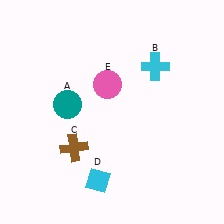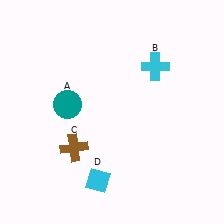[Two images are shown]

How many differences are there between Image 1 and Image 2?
There is 1 difference between the two images.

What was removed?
The pink circle (E) was removed in Image 2.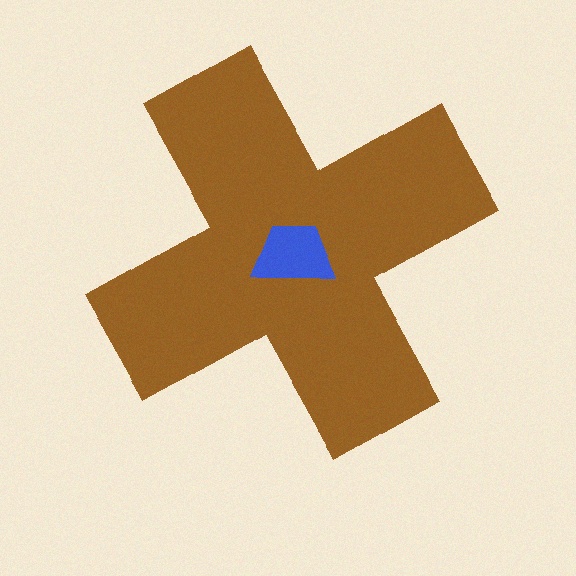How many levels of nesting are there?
2.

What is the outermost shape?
The brown cross.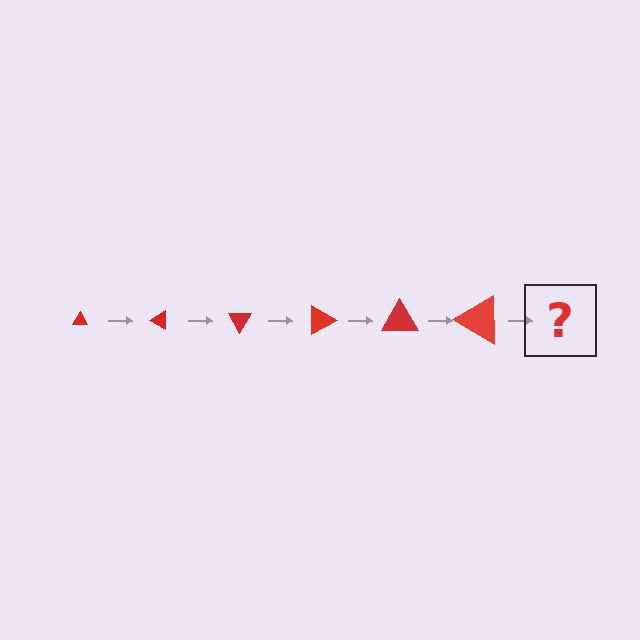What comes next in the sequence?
The next element should be a triangle, larger than the previous one and rotated 180 degrees from the start.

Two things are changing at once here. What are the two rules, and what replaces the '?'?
The two rules are that the triangle grows larger each step and it rotates 30 degrees each step. The '?' should be a triangle, larger than the previous one and rotated 180 degrees from the start.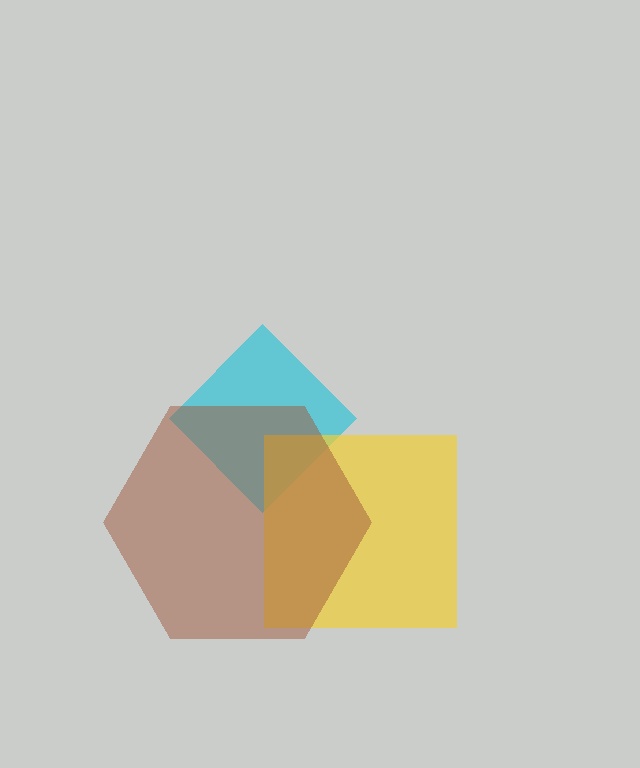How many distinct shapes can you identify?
There are 3 distinct shapes: a cyan diamond, a yellow square, a brown hexagon.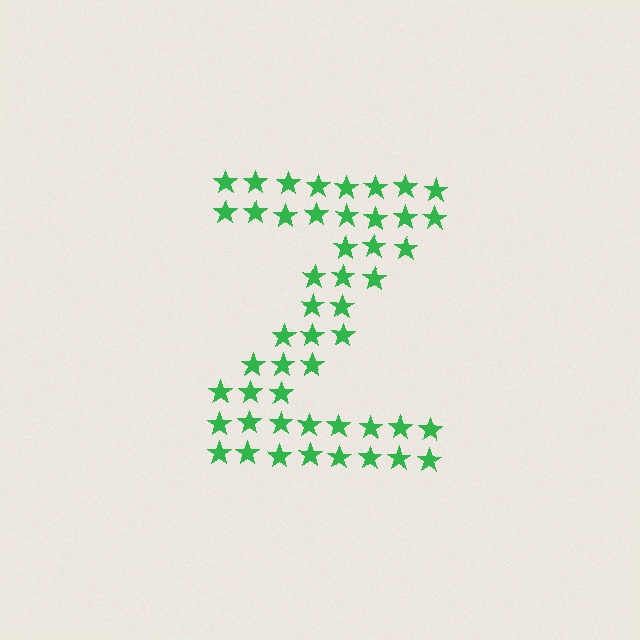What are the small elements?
The small elements are stars.